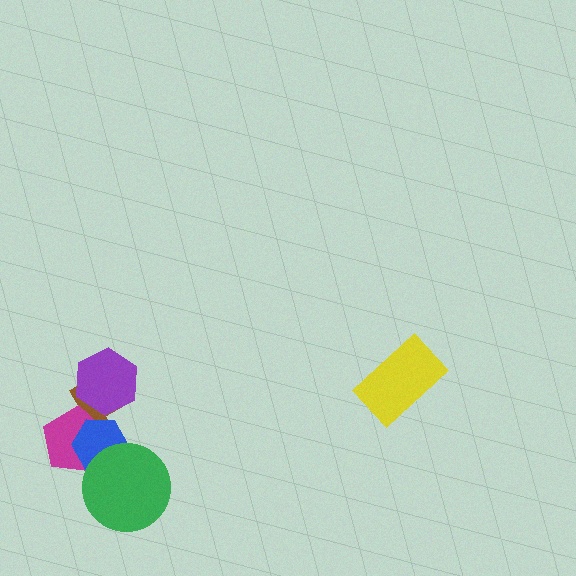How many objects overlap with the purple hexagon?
1 object overlaps with the purple hexagon.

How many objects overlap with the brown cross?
3 objects overlap with the brown cross.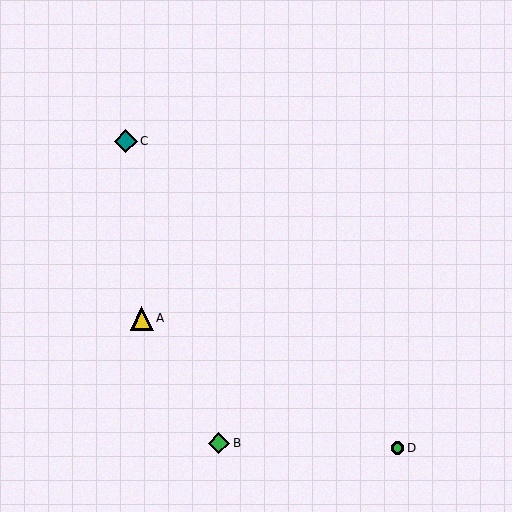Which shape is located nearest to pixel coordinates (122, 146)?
The teal diamond (labeled C) at (126, 141) is nearest to that location.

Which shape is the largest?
The yellow triangle (labeled A) is the largest.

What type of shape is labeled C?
Shape C is a teal diamond.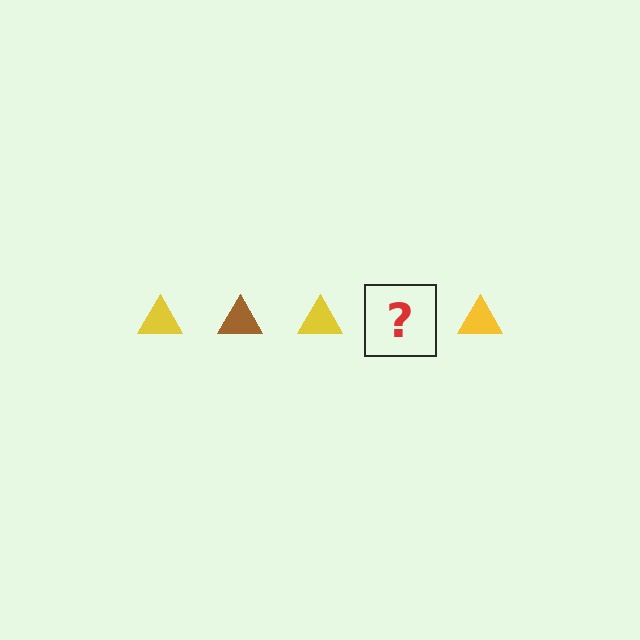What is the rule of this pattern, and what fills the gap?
The rule is that the pattern cycles through yellow, brown triangles. The gap should be filled with a brown triangle.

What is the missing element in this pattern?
The missing element is a brown triangle.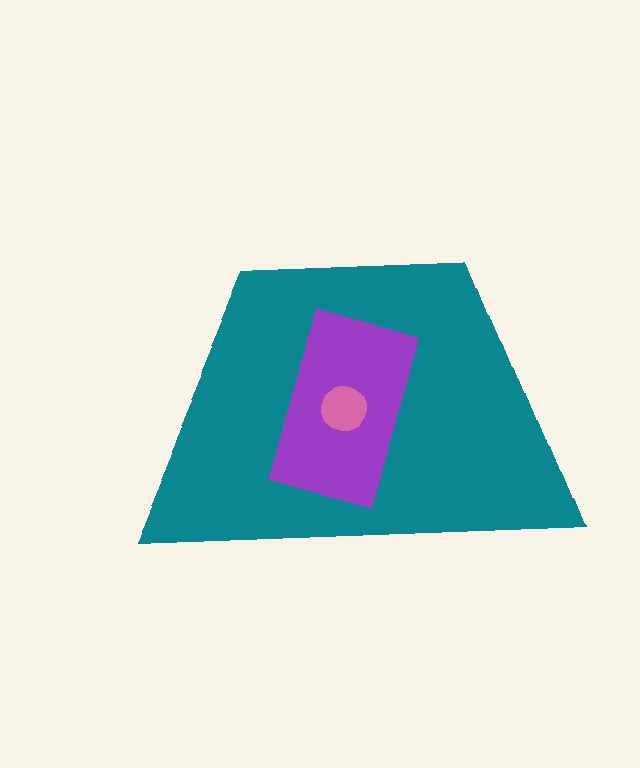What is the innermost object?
The pink circle.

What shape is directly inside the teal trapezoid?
The purple rectangle.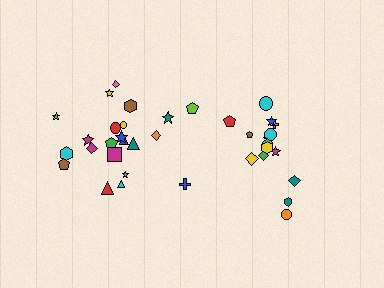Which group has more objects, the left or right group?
The left group.